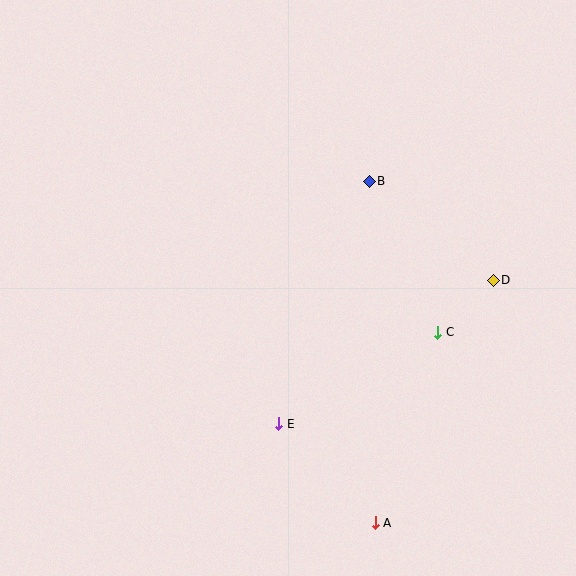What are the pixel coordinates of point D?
Point D is at (493, 280).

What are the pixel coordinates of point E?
Point E is at (279, 424).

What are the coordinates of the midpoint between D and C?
The midpoint between D and C is at (465, 306).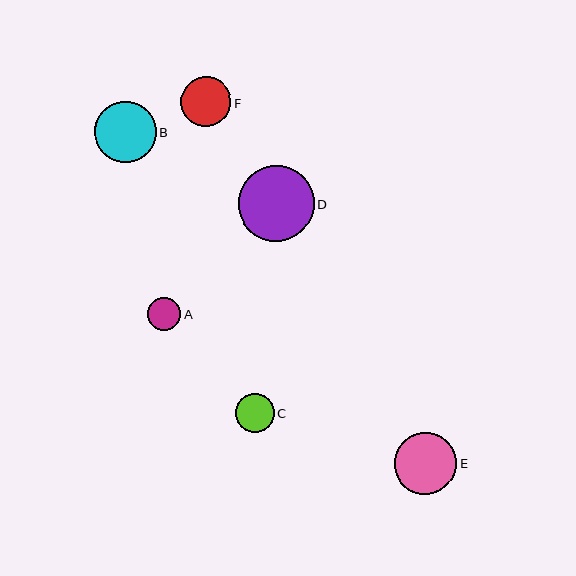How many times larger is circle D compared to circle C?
Circle D is approximately 1.9 times the size of circle C.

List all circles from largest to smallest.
From largest to smallest: D, E, B, F, C, A.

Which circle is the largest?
Circle D is the largest with a size of approximately 76 pixels.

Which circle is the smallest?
Circle A is the smallest with a size of approximately 33 pixels.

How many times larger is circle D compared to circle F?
Circle D is approximately 1.5 times the size of circle F.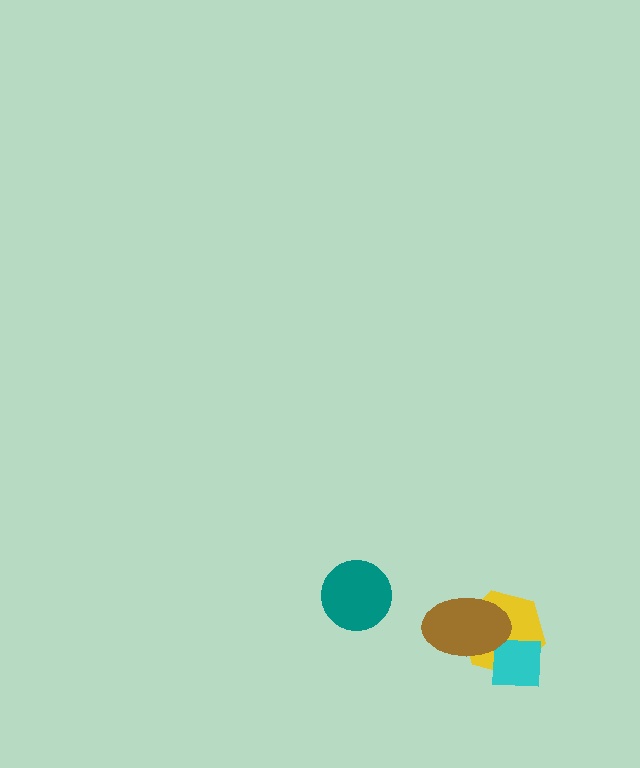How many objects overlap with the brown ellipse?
2 objects overlap with the brown ellipse.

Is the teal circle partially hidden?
No, no other shape covers it.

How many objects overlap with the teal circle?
0 objects overlap with the teal circle.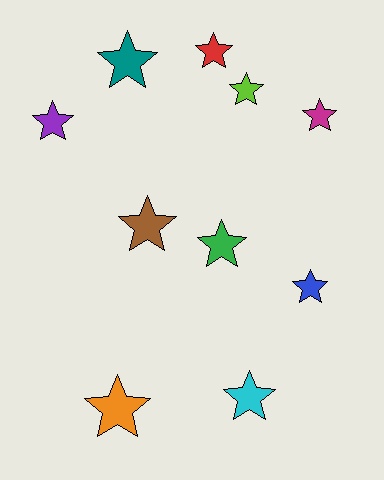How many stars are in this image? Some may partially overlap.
There are 10 stars.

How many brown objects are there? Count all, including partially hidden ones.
There is 1 brown object.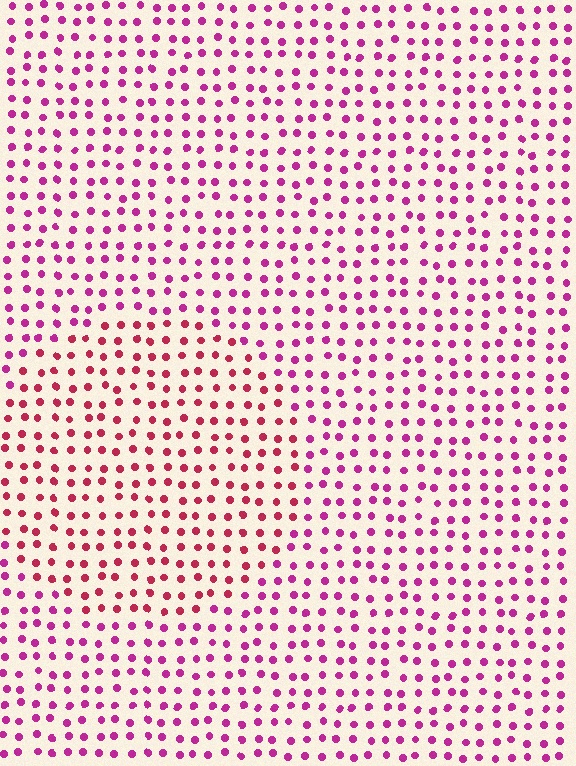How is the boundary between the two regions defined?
The boundary is defined purely by a slight shift in hue (about 29 degrees). Spacing, size, and orientation are identical on both sides.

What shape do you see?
I see a circle.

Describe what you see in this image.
The image is filled with small magenta elements in a uniform arrangement. A circle-shaped region is visible where the elements are tinted to a slightly different hue, forming a subtle color boundary.